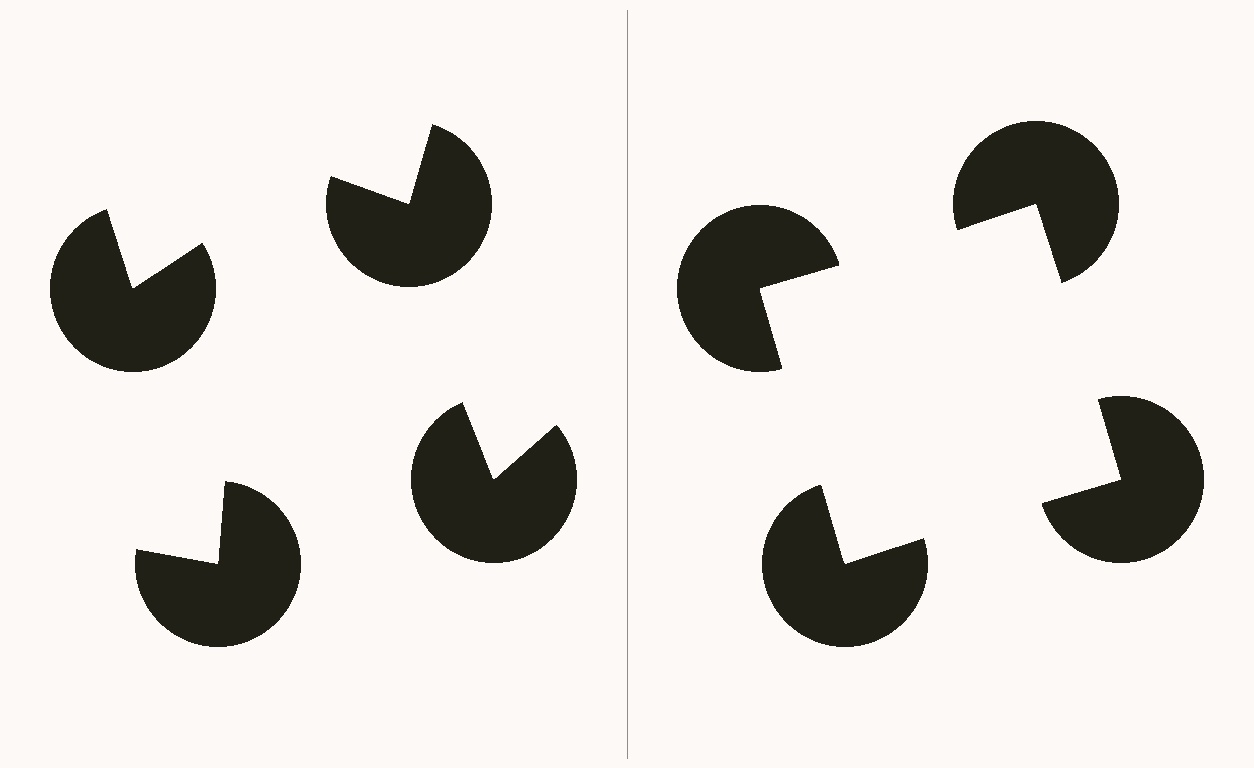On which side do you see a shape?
An illusory square appears on the right side. On the left side the wedge cuts are rotated, so no coherent shape forms.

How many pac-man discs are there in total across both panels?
8 — 4 on each side.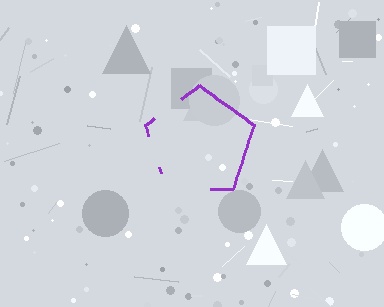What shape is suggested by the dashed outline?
The dashed outline suggests a pentagon.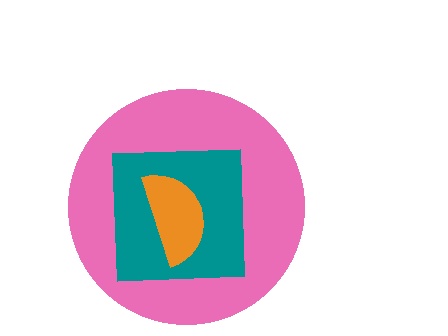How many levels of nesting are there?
3.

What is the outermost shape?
The pink circle.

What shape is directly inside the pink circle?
The teal square.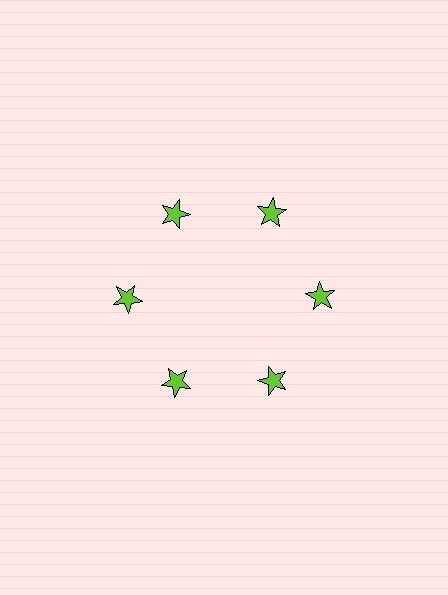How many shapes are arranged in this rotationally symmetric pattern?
There are 6 shapes, arranged in 6 groups of 1.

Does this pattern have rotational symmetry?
Yes, this pattern has 6-fold rotational symmetry. It looks the same after rotating 60 degrees around the center.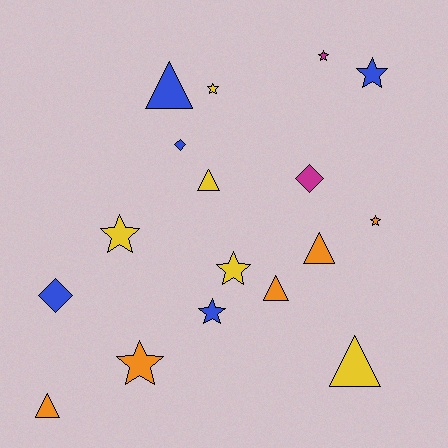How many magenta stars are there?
There is 1 magenta star.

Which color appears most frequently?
Yellow, with 5 objects.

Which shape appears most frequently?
Star, with 8 objects.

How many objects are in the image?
There are 17 objects.